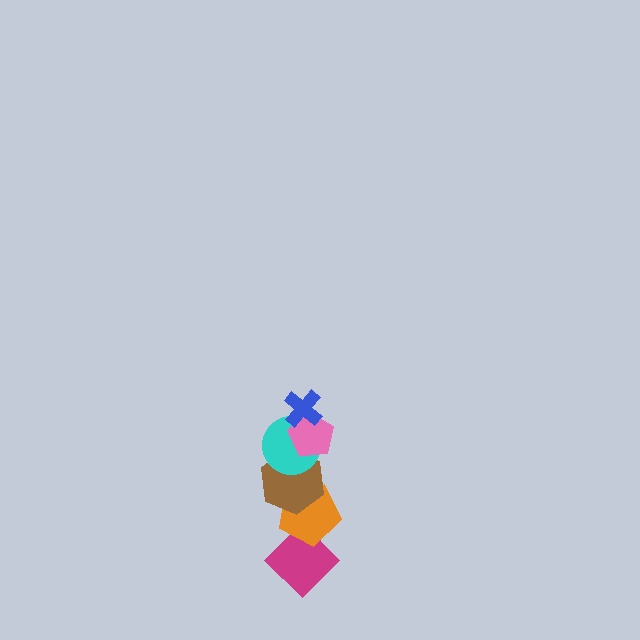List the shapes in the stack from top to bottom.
From top to bottom: the blue cross, the pink pentagon, the cyan circle, the brown hexagon, the orange pentagon, the magenta diamond.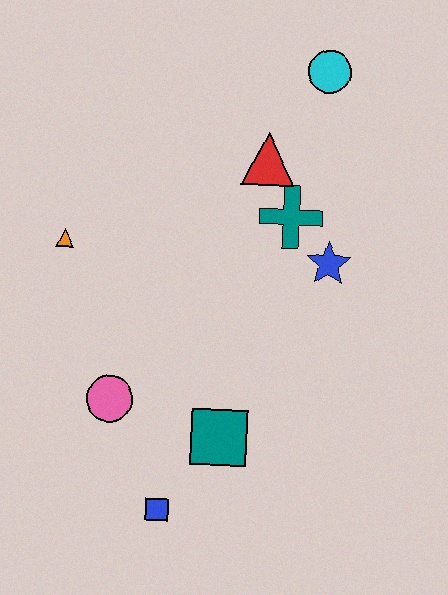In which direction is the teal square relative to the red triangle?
The teal square is below the red triangle.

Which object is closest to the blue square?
The teal square is closest to the blue square.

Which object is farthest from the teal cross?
The blue square is farthest from the teal cross.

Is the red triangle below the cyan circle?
Yes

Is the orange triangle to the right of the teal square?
No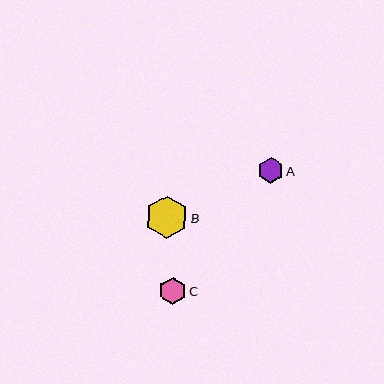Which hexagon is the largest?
Hexagon B is the largest with a size of approximately 42 pixels.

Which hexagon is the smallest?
Hexagon A is the smallest with a size of approximately 26 pixels.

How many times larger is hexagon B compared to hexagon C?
Hexagon B is approximately 1.6 times the size of hexagon C.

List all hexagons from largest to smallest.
From largest to smallest: B, C, A.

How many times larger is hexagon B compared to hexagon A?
Hexagon B is approximately 1.6 times the size of hexagon A.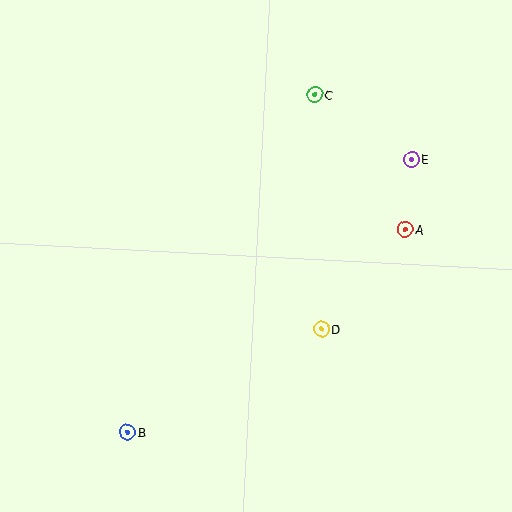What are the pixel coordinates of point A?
Point A is at (405, 230).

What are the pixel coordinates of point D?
Point D is at (321, 329).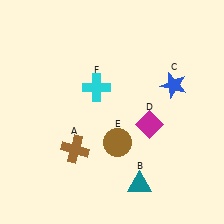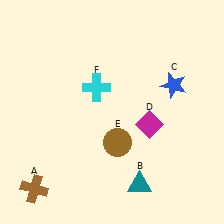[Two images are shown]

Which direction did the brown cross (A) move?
The brown cross (A) moved left.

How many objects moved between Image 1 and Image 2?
1 object moved between the two images.